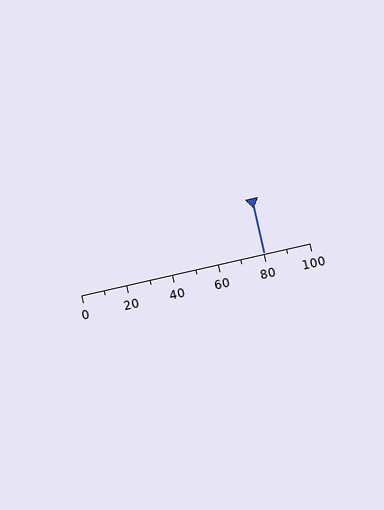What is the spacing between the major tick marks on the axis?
The major ticks are spaced 20 apart.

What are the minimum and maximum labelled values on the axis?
The axis runs from 0 to 100.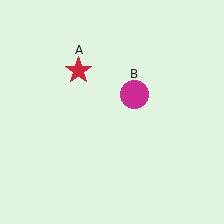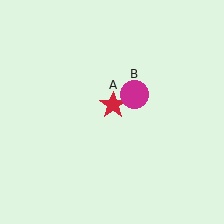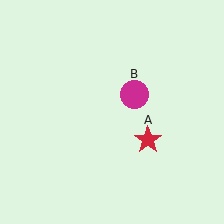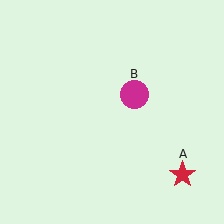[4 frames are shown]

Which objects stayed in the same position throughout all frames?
Magenta circle (object B) remained stationary.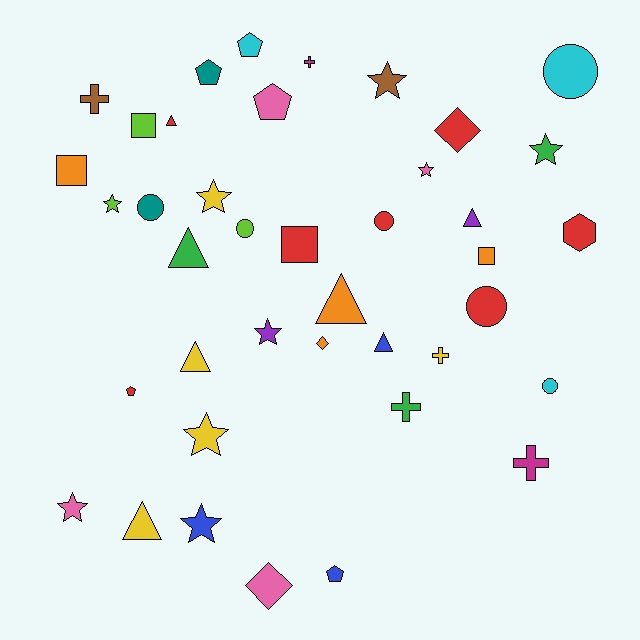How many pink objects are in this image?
There are 4 pink objects.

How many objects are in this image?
There are 40 objects.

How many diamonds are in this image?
There are 3 diamonds.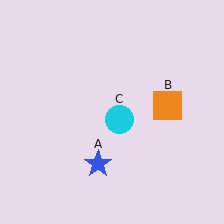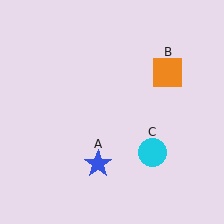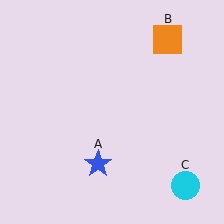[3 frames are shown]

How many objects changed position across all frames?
2 objects changed position: orange square (object B), cyan circle (object C).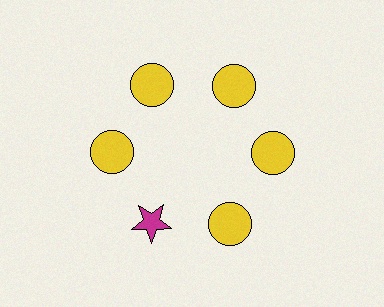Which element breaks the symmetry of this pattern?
The magenta star at roughly the 7 o'clock position breaks the symmetry. All other shapes are yellow circles.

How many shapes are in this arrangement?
There are 6 shapes arranged in a ring pattern.